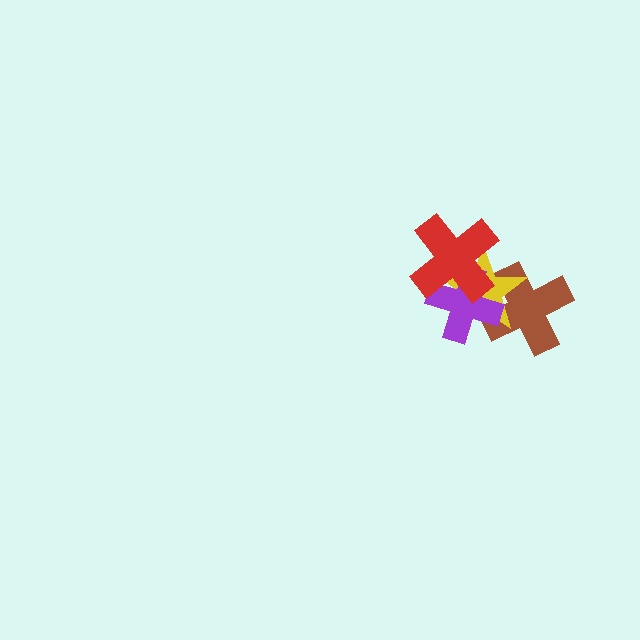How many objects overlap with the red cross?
2 objects overlap with the red cross.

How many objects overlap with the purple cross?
3 objects overlap with the purple cross.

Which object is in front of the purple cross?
The red cross is in front of the purple cross.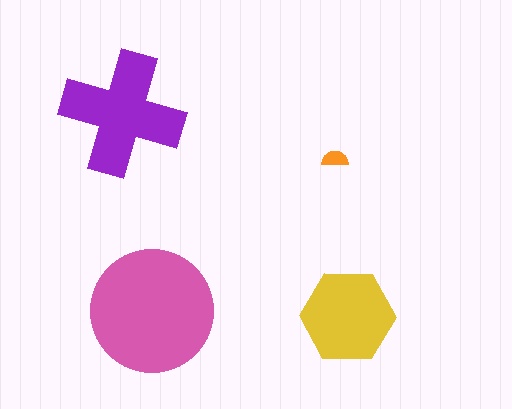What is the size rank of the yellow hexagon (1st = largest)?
3rd.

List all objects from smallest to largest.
The orange semicircle, the yellow hexagon, the purple cross, the pink circle.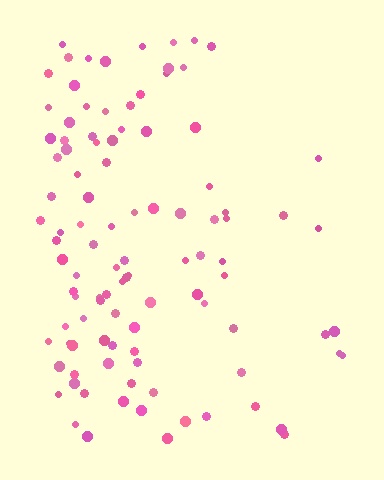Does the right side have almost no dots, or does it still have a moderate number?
Still a moderate number, just noticeably fewer than the left.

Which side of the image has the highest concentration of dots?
The left.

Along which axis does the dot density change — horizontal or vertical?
Horizontal.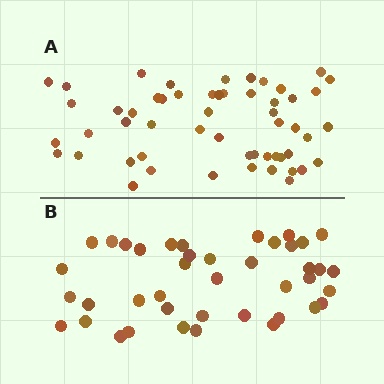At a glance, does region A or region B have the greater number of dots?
Region A (the top region) has more dots.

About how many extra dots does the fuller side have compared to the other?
Region A has approximately 15 more dots than region B.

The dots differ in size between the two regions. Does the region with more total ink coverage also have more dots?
No. Region B has more total ink coverage because its dots are larger, but region A actually contains more individual dots. Total area can be misleading — the number of items is what matters here.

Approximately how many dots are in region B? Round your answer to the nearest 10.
About 40 dots. (The exact count is 41, which rounds to 40.)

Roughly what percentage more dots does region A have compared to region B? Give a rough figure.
About 30% more.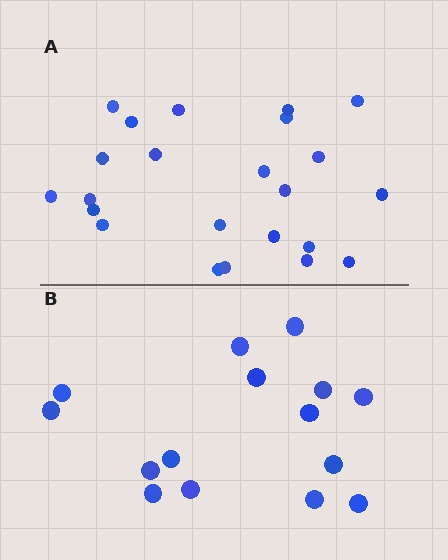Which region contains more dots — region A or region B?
Region A (the top region) has more dots.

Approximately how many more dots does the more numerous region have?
Region A has roughly 8 or so more dots than region B.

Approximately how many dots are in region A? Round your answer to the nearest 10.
About 20 dots. (The exact count is 23, which rounds to 20.)